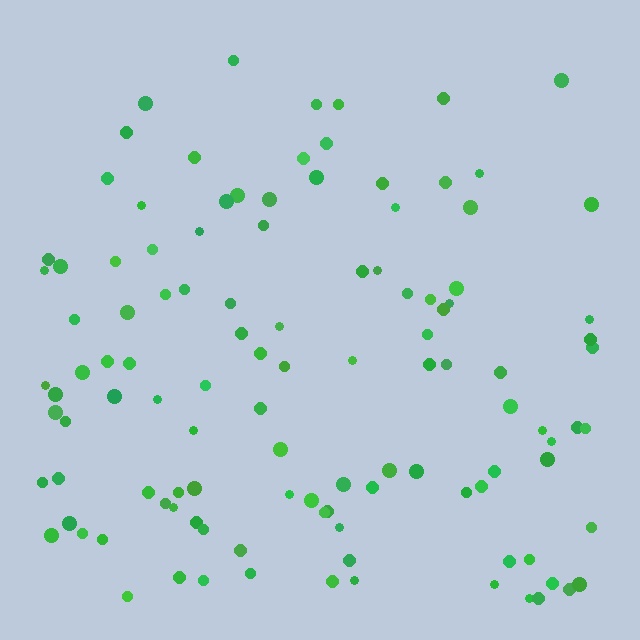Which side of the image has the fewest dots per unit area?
The top.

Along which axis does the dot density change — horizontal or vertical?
Vertical.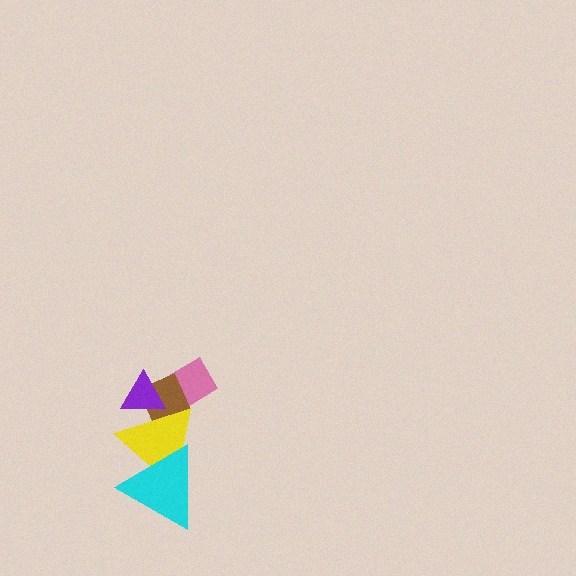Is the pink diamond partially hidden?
Yes, it is partially covered by another shape.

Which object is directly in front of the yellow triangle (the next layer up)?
The cyan triangle is directly in front of the yellow triangle.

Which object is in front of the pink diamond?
The brown diamond is in front of the pink diamond.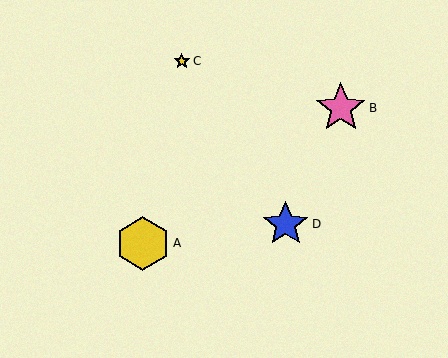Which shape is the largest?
The yellow hexagon (labeled A) is the largest.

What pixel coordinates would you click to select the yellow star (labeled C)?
Click at (182, 61) to select the yellow star C.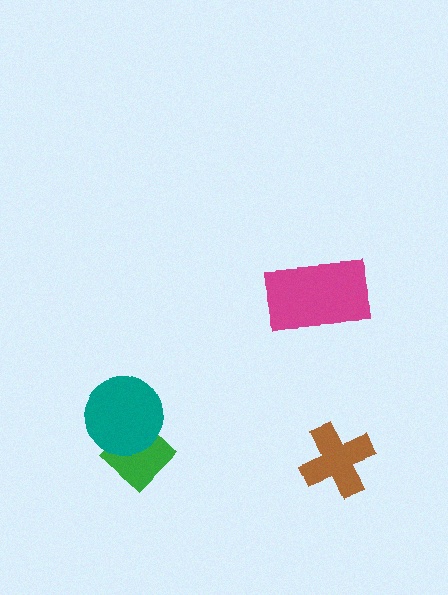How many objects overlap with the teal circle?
1 object overlaps with the teal circle.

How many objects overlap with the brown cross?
0 objects overlap with the brown cross.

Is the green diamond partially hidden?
Yes, it is partially covered by another shape.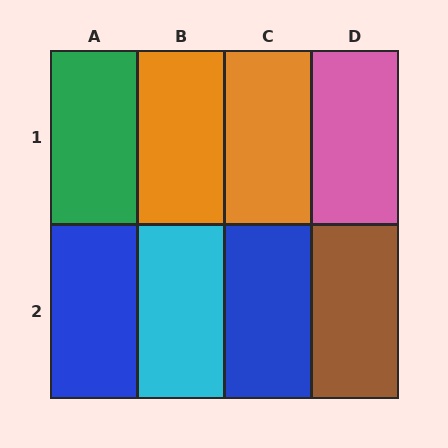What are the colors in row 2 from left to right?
Blue, cyan, blue, brown.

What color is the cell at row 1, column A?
Green.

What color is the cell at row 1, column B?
Orange.